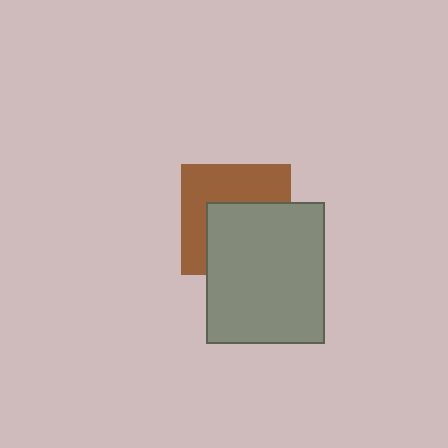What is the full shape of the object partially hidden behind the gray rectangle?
The partially hidden object is a brown square.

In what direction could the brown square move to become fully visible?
The brown square could move toward the upper-left. That would shift it out from behind the gray rectangle entirely.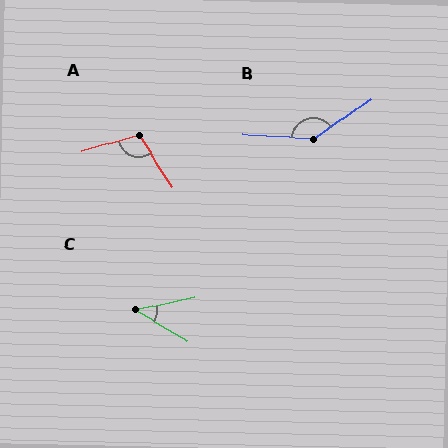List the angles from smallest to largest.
C (43°), A (107°), B (142°).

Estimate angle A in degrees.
Approximately 107 degrees.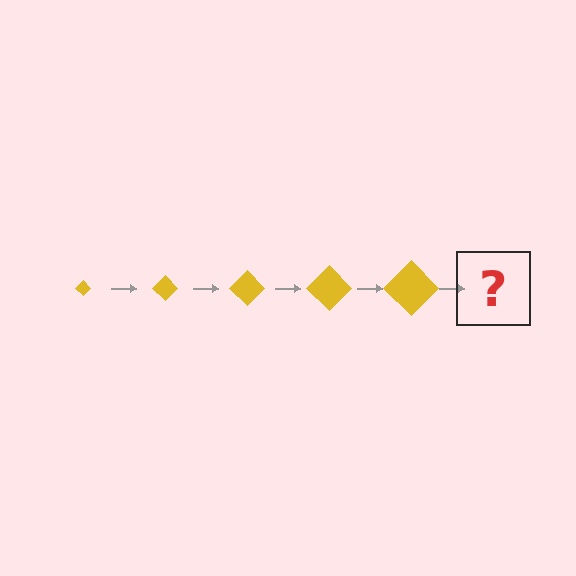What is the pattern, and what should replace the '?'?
The pattern is that the diamond gets progressively larger each step. The '?' should be a yellow diamond, larger than the previous one.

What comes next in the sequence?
The next element should be a yellow diamond, larger than the previous one.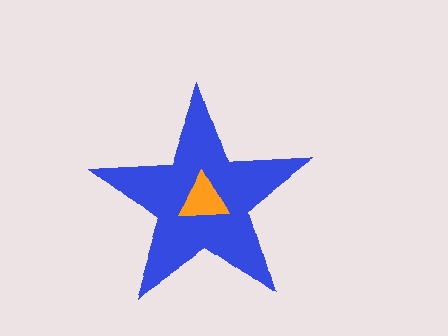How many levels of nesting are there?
2.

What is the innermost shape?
The orange triangle.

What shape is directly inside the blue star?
The orange triangle.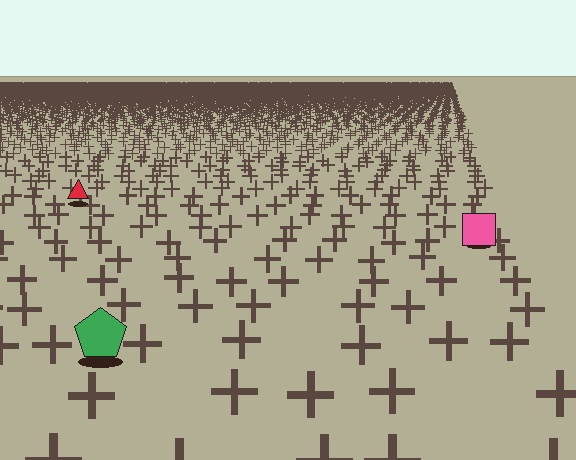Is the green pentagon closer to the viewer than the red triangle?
Yes. The green pentagon is closer — you can tell from the texture gradient: the ground texture is coarser near it.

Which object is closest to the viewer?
The green pentagon is closest. The texture marks near it are larger and more spread out.